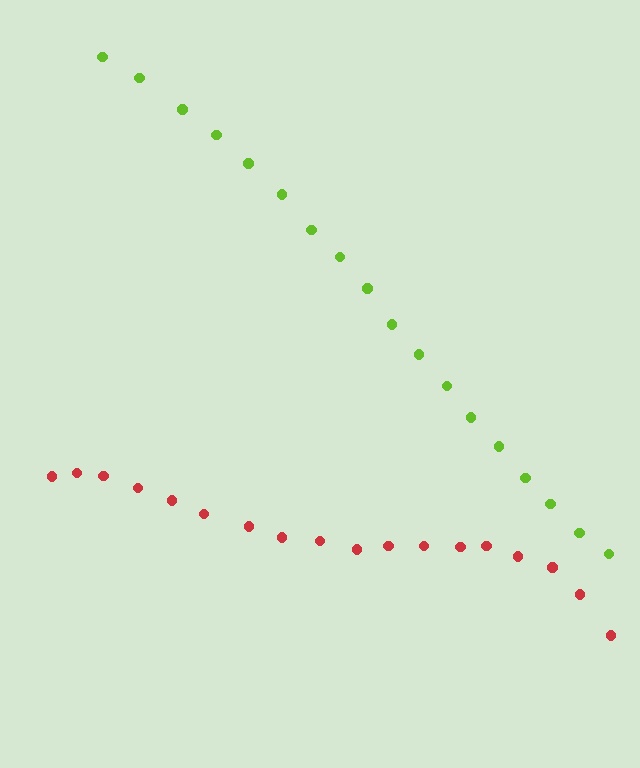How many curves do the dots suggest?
There are 2 distinct paths.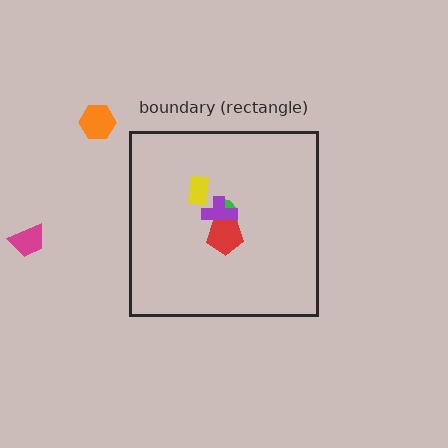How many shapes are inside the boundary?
4 inside, 2 outside.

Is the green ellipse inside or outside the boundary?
Inside.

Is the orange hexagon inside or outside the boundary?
Outside.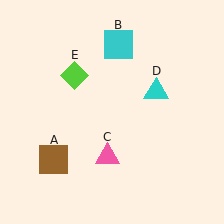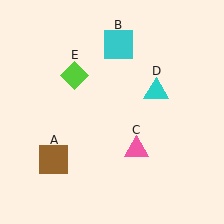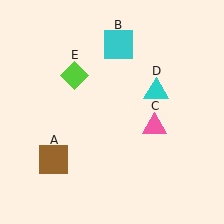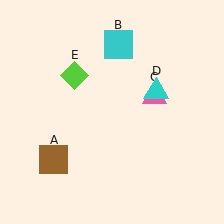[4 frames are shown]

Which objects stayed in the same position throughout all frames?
Brown square (object A) and cyan square (object B) and cyan triangle (object D) and lime diamond (object E) remained stationary.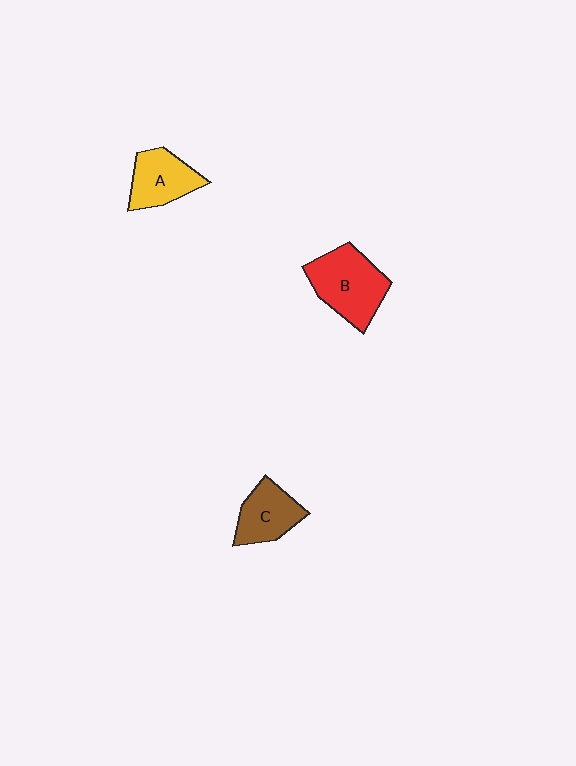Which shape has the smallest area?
Shape C (brown).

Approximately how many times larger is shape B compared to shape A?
Approximately 1.4 times.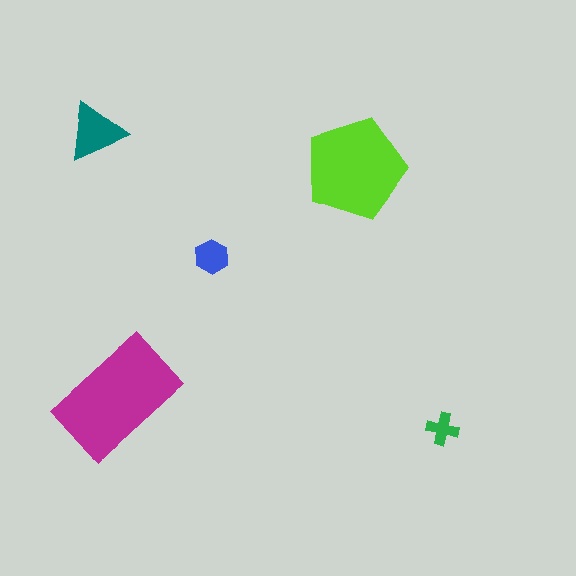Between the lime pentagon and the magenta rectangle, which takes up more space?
The magenta rectangle.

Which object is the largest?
The magenta rectangle.